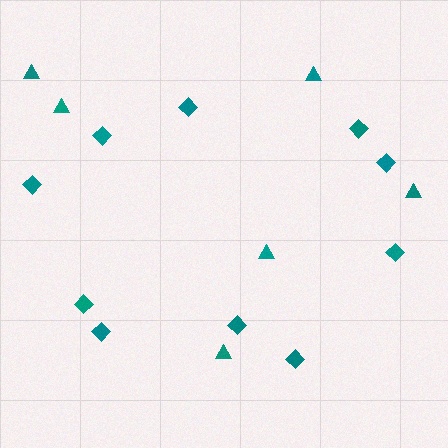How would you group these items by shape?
There are 2 groups: one group of diamonds (10) and one group of triangles (6).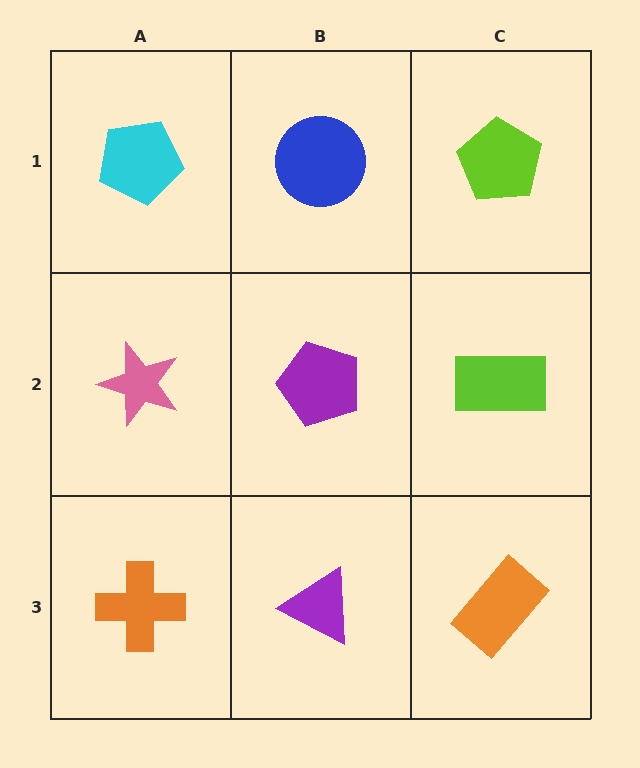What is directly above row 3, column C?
A lime rectangle.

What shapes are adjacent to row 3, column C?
A lime rectangle (row 2, column C), a purple triangle (row 3, column B).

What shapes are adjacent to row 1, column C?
A lime rectangle (row 2, column C), a blue circle (row 1, column B).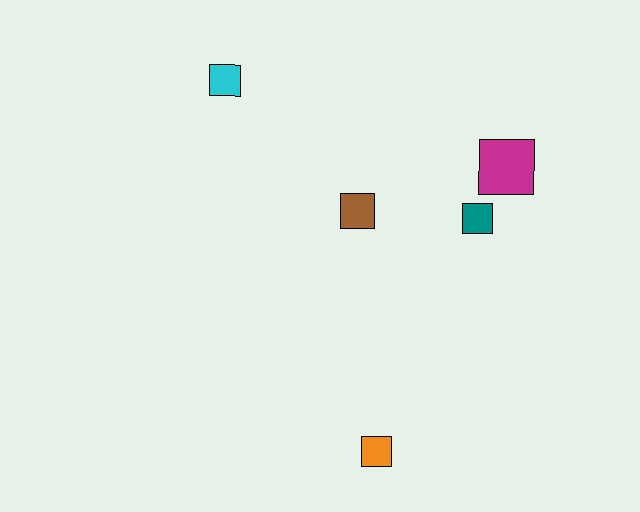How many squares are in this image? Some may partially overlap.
There are 5 squares.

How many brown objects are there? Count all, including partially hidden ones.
There is 1 brown object.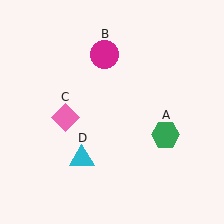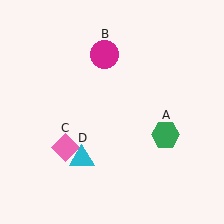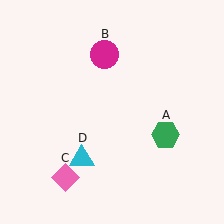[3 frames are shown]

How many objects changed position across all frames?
1 object changed position: pink diamond (object C).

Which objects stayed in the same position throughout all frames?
Green hexagon (object A) and magenta circle (object B) and cyan triangle (object D) remained stationary.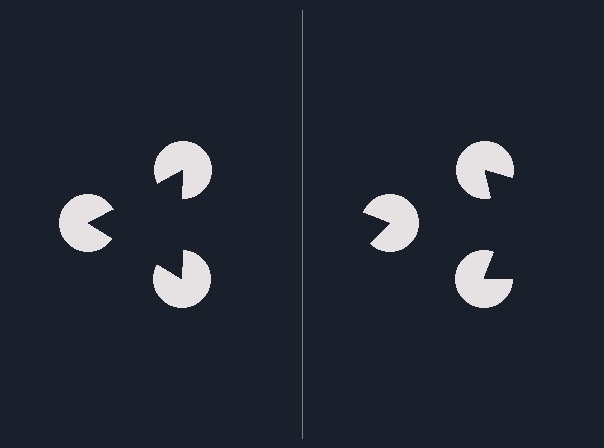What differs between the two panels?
The pac-man discs are positioned identically on both sides; only the wedge orientations differ. On the left they align to a triangle; on the right they are misaligned.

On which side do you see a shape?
An illusory triangle appears on the left side. On the right side the wedge cuts are rotated, so no coherent shape forms.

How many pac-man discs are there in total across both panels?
6 — 3 on each side.